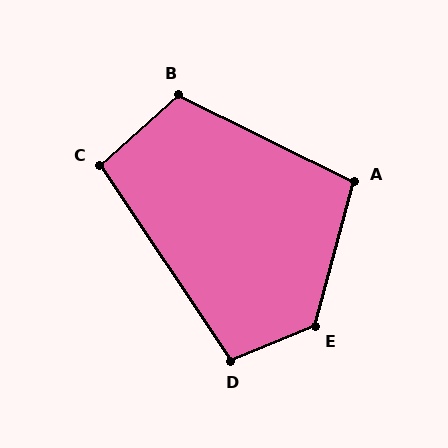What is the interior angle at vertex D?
Approximately 101 degrees (obtuse).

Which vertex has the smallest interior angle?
C, at approximately 98 degrees.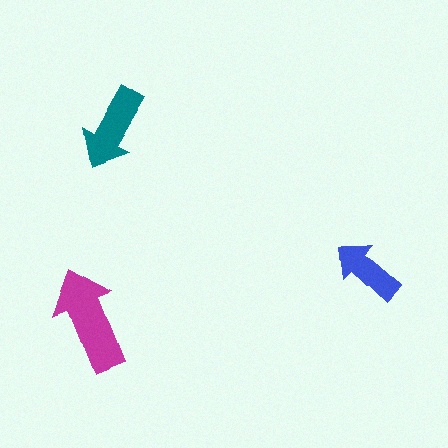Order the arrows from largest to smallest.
the magenta one, the teal one, the blue one.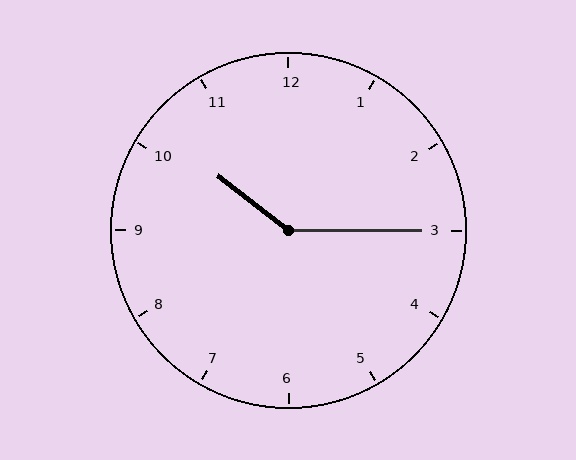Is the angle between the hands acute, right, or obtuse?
It is obtuse.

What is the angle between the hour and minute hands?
Approximately 142 degrees.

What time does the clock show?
10:15.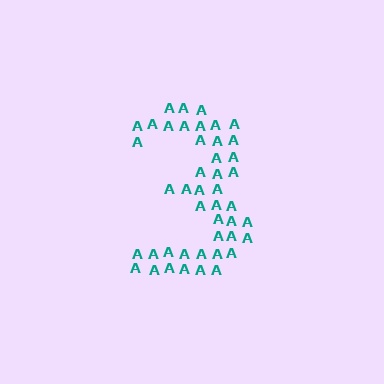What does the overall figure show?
The overall figure shows the digit 3.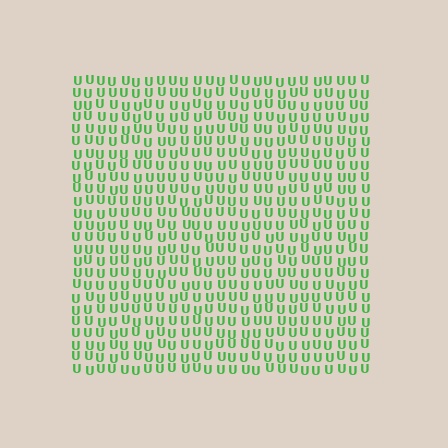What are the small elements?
The small elements are letter U's.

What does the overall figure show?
The overall figure shows a square.